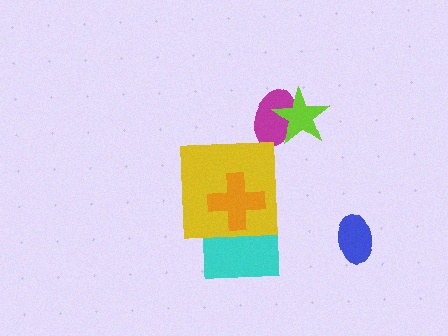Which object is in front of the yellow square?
The orange cross is in front of the yellow square.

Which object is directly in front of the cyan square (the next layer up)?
The yellow square is directly in front of the cyan square.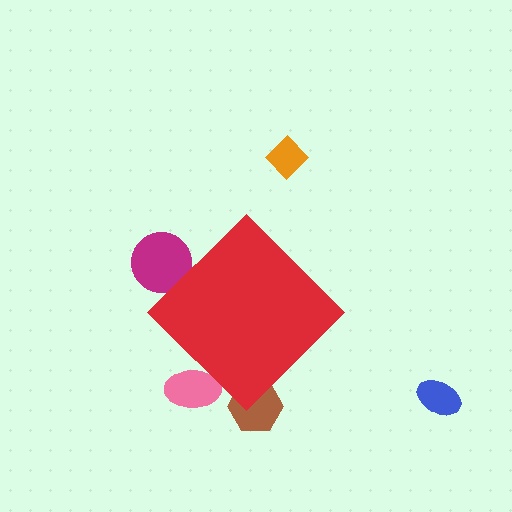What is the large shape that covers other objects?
A red diamond.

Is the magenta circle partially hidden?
Yes, the magenta circle is partially hidden behind the red diamond.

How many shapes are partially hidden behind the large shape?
3 shapes are partially hidden.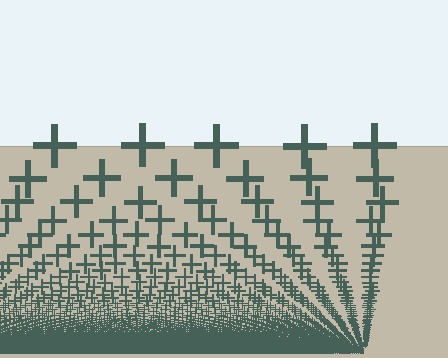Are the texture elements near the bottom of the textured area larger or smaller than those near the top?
Smaller. The gradient is inverted — elements near the bottom are smaller and denser.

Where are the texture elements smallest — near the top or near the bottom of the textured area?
Near the bottom.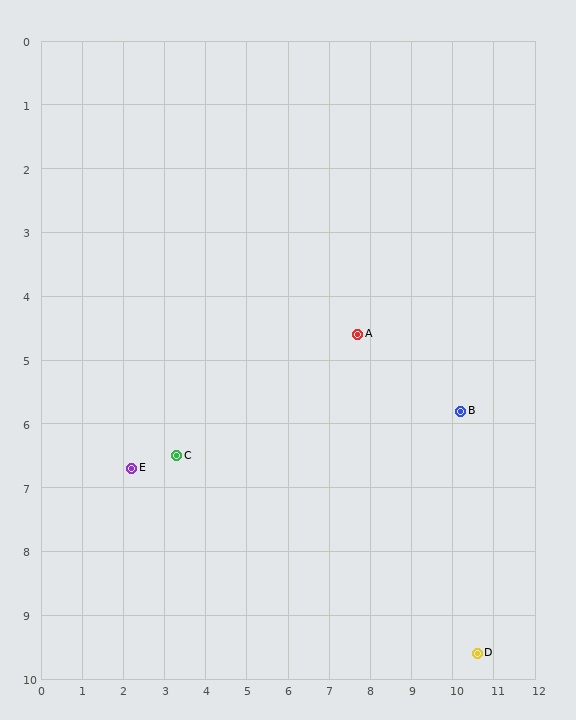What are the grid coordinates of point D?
Point D is at approximately (10.6, 9.6).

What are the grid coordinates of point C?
Point C is at approximately (3.3, 6.5).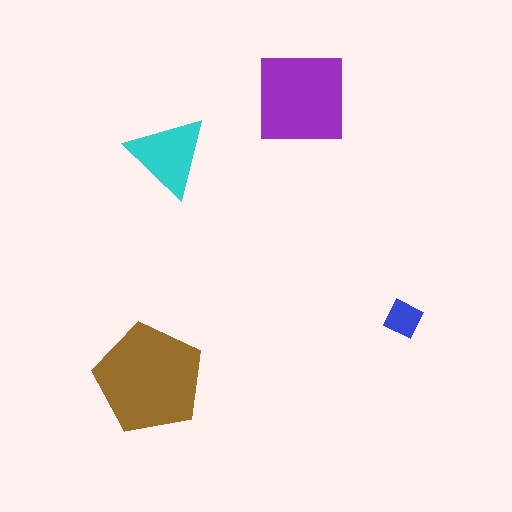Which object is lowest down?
The brown pentagon is bottommost.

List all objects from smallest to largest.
The blue diamond, the cyan triangle, the purple square, the brown pentagon.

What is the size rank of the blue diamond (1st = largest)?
4th.